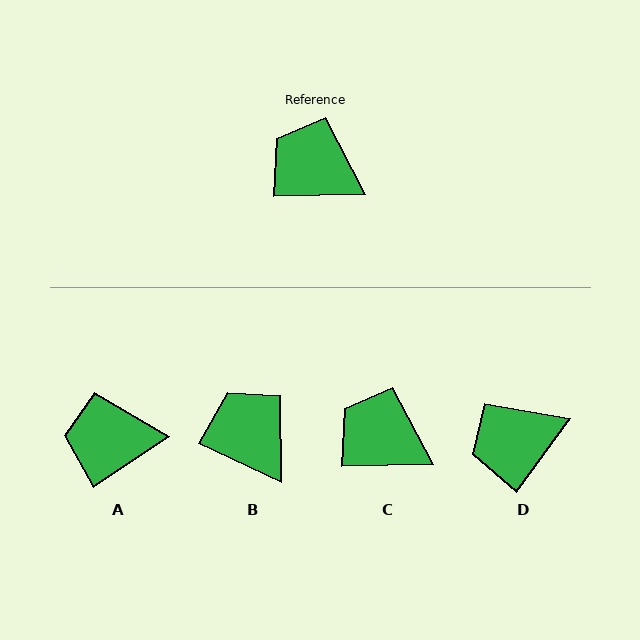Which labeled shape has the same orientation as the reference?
C.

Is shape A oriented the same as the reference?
No, it is off by about 32 degrees.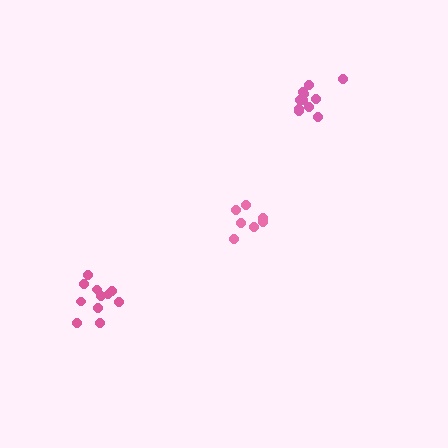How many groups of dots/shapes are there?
There are 3 groups.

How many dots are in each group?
Group 1: 7 dots, Group 2: 11 dots, Group 3: 11 dots (29 total).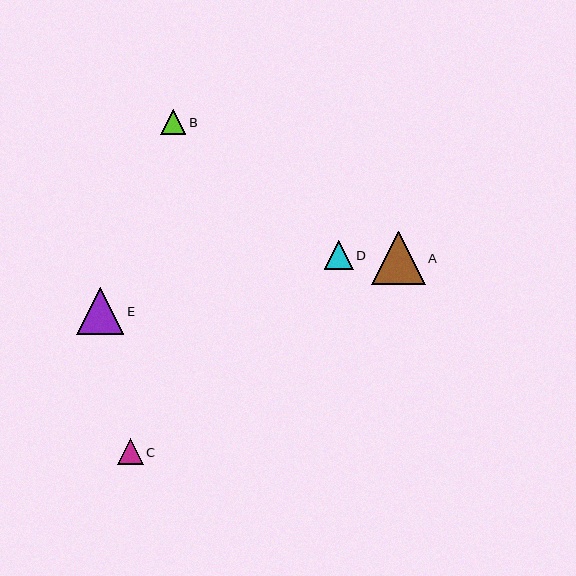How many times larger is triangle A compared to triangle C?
Triangle A is approximately 2.1 times the size of triangle C.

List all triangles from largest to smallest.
From largest to smallest: A, E, D, C, B.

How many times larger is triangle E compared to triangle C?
Triangle E is approximately 1.9 times the size of triangle C.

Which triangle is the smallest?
Triangle B is the smallest with a size of approximately 25 pixels.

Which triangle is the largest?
Triangle A is the largest with a size of approximately 53 pixels.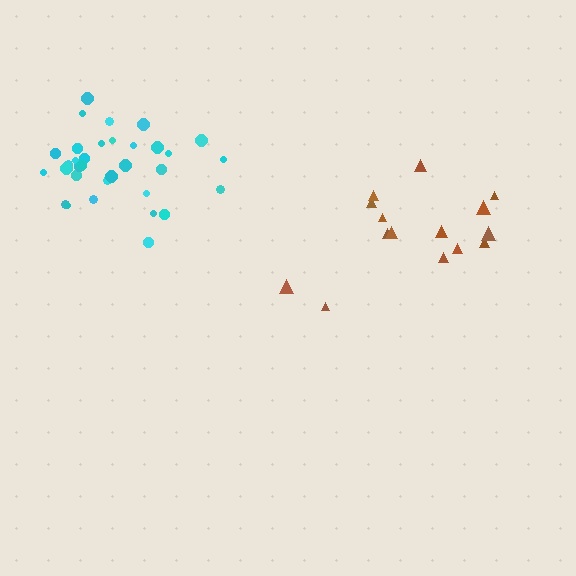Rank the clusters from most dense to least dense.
cyan, brown.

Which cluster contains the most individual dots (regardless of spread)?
Cyan (33).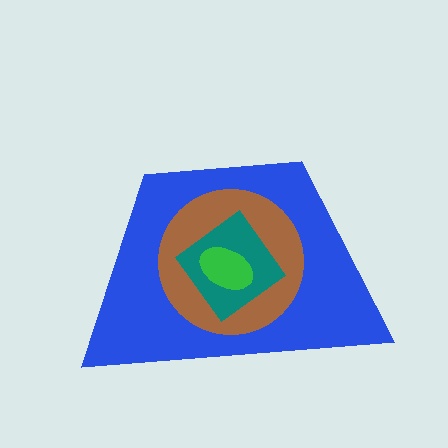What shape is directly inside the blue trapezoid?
The brown circle.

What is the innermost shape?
The green ellipse.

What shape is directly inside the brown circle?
The teal diamond.